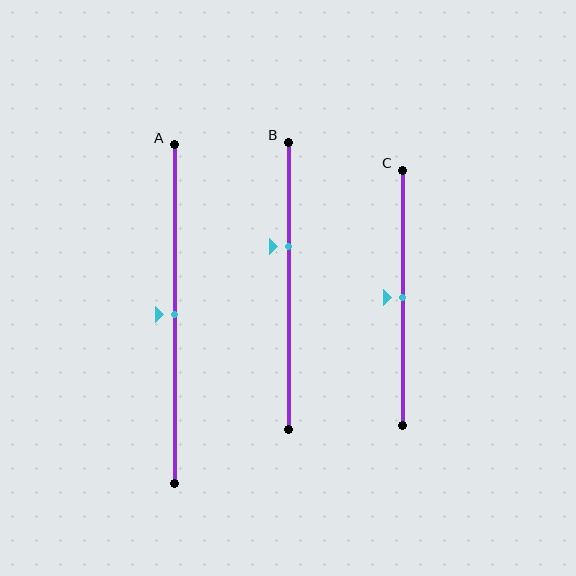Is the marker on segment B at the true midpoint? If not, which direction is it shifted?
No, the marker on segment B is shifted upward by about 14% of the segment length.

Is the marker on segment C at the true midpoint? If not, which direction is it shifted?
Yes, the marker on segment C is at the true midpoint.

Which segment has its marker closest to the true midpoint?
Segment A has its marker closest to the true midpoint.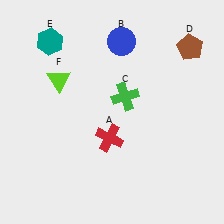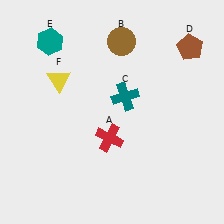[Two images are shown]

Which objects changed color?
B changed from blue to brown. C changed from green to teal. F changed from lime to yellow.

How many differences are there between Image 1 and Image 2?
There are 3 differences between the two images.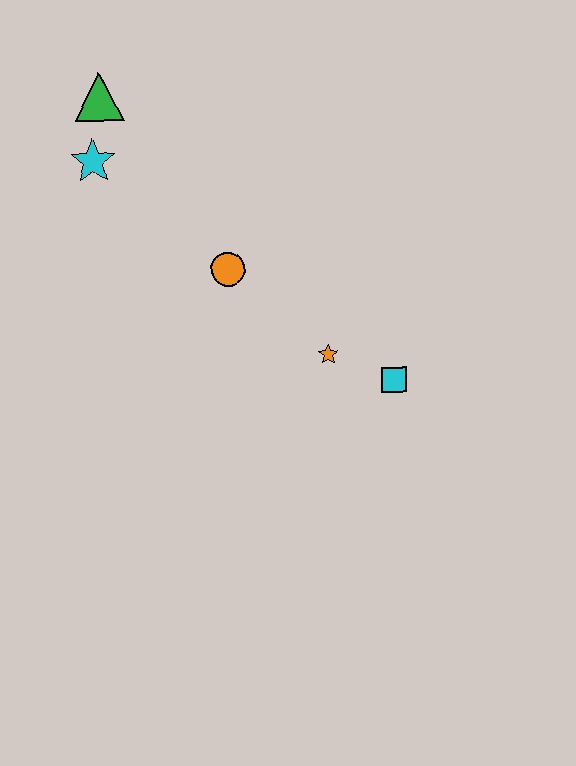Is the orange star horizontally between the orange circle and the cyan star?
No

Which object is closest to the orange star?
The cyan square is closest to the orange star.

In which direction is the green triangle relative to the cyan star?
The green triangle is above the cyan star.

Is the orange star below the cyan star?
Yes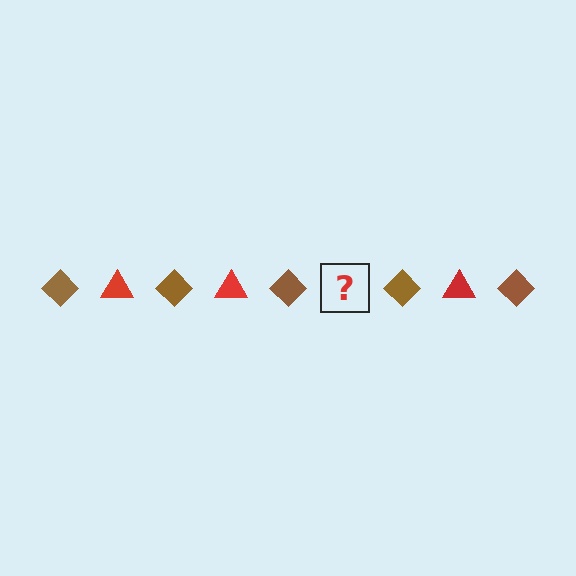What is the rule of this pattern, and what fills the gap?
The rule is that the pattern alternates between brown diamond and red triangle. The gap should be filled with a red triangle.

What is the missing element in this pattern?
The missing element is a red triangle.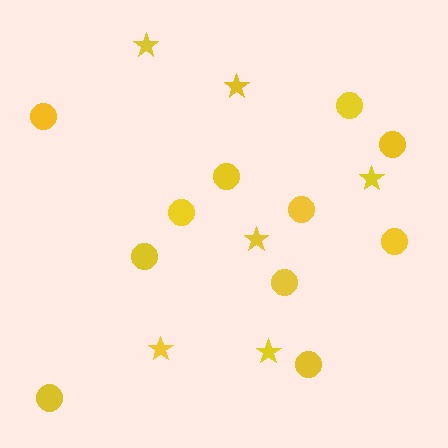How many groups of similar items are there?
There are 2 groups: one group of stars (6) and one group of circles (11).